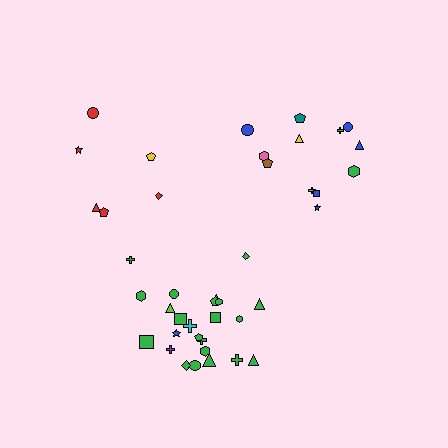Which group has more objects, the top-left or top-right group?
The top-right group.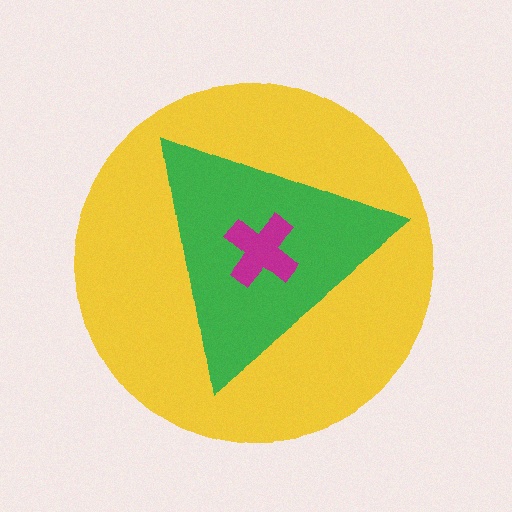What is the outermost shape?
The yellow circle.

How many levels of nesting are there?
3.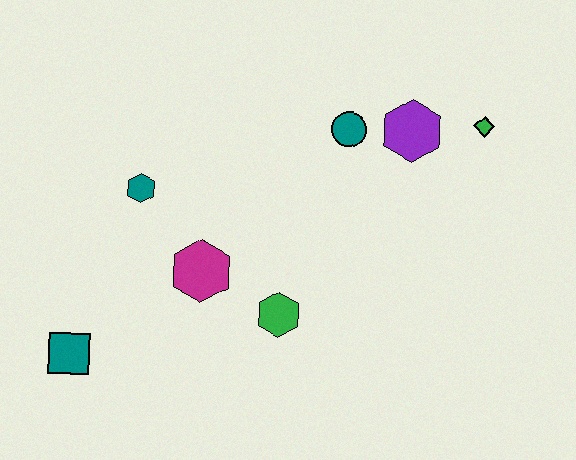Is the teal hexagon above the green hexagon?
Yes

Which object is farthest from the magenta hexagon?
The green diamond is farthest from the magenta hexagon.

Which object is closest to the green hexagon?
The magenta hexagon is closest to the green hexagon.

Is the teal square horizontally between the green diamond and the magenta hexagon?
No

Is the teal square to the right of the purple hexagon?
No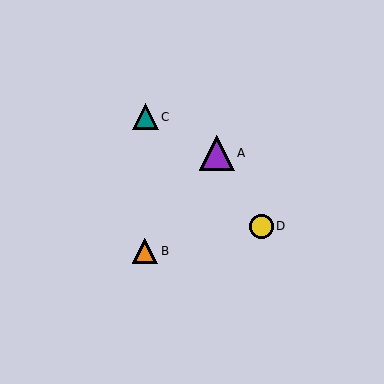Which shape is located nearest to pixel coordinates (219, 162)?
The purple triangle (labeled A) at (217, 153) is nearest to that location.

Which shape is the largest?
The purple triangle (labeled A) is the largest.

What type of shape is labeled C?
Shape C is a teal triangle.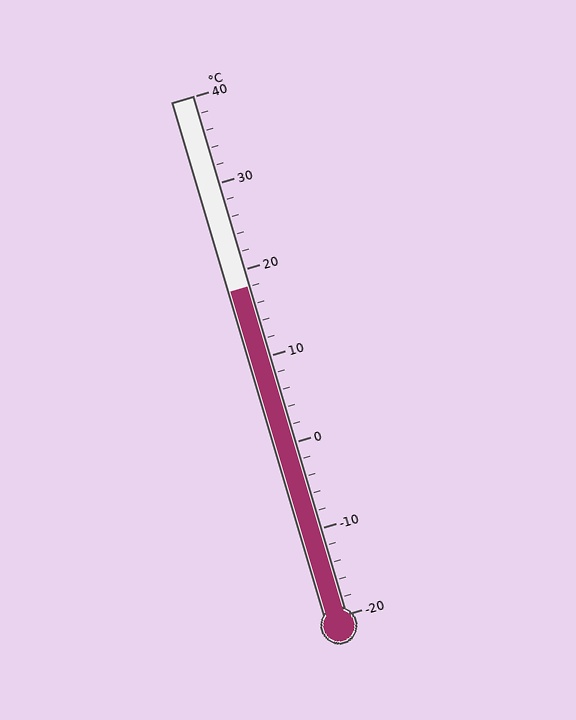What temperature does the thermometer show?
The thermometer shows approximately 18°C.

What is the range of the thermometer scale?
The thermometer scale ranges from -20°C to 40°C.